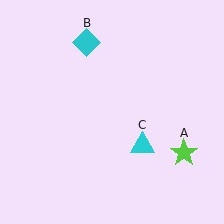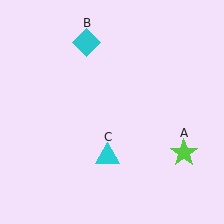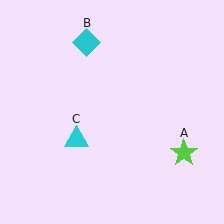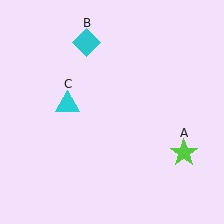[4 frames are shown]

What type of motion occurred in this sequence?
The cyan triangle (object C) rotated clockwise around the center of the scene.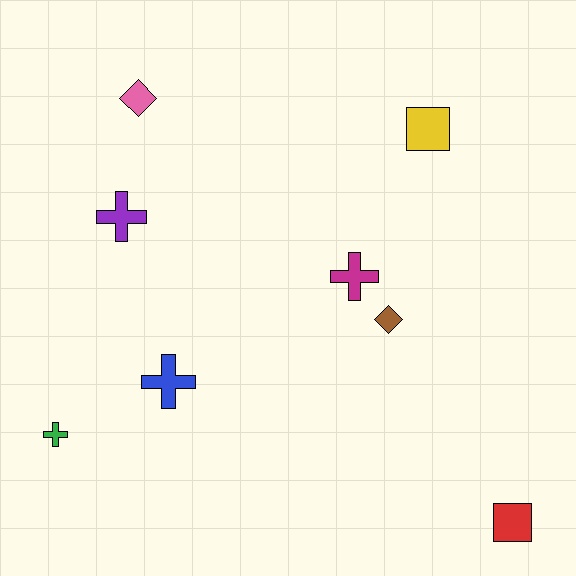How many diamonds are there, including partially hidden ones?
There are 2 diamonds.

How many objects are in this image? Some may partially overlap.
There are 8 objects.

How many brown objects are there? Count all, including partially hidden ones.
There is 1 brown object.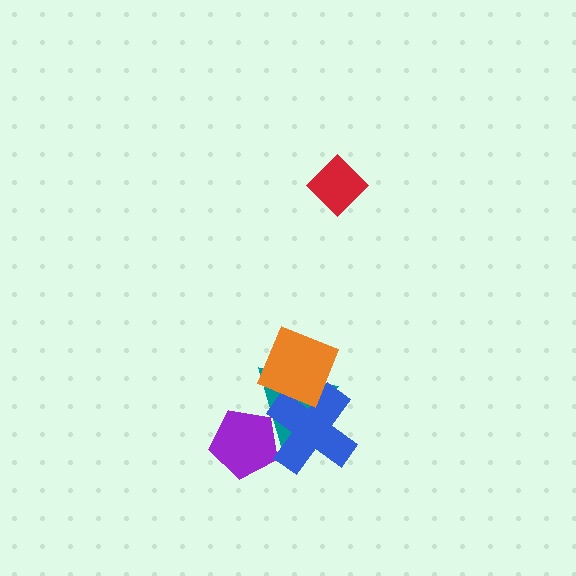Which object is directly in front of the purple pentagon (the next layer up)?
The teal triangle is directly in front of the purple pentagon.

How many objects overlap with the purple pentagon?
2 objects overlap with the purple pentagon.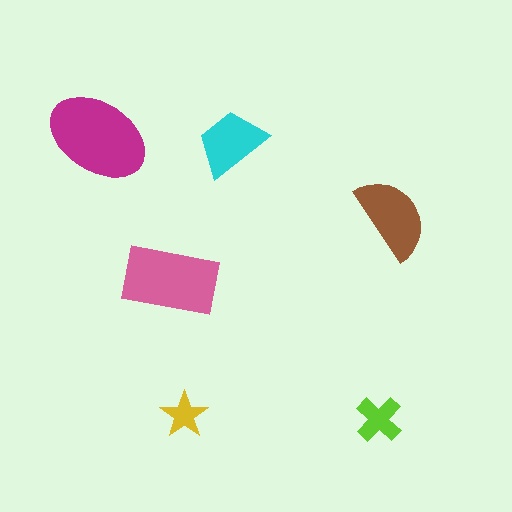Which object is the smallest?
The yellow star.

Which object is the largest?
The magenta ellipse.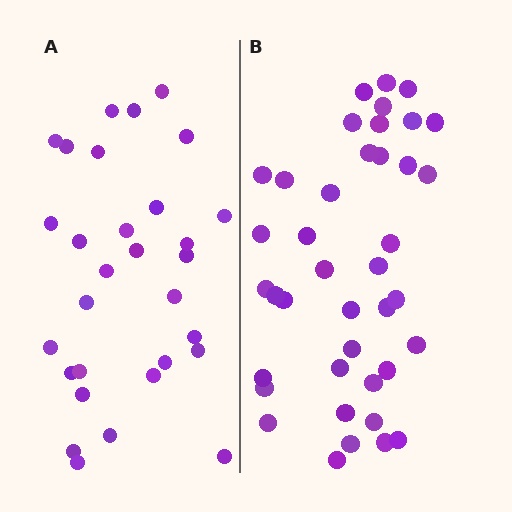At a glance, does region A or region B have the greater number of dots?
Region B (the right region) has more dots.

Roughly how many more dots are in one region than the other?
Region B has roughly 10 or so more dots than region A.